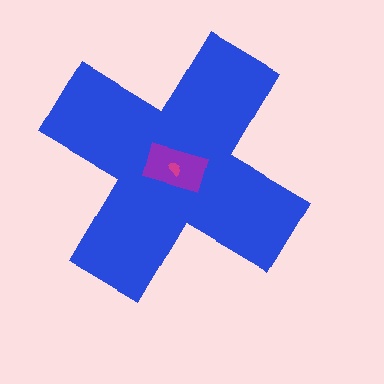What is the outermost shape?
The blue cross.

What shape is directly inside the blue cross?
The purple rectangle.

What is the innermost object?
The magenta semicircle.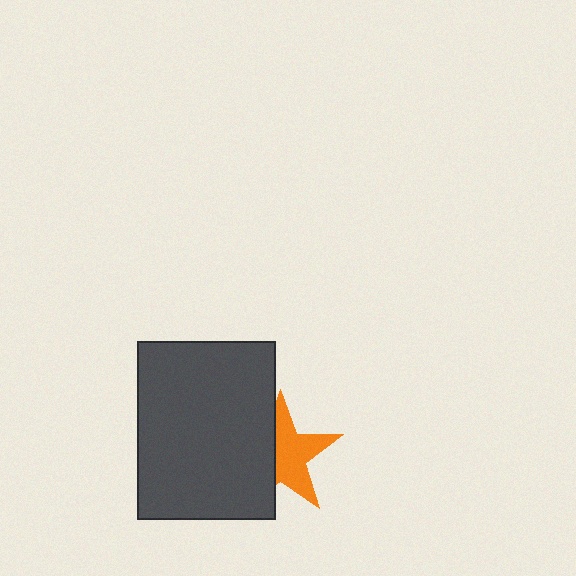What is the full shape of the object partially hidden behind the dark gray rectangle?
The partially hidden object is an orange star.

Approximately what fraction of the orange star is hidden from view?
Roughly 41% of the orange star is hidden behind the dark gray rectangle.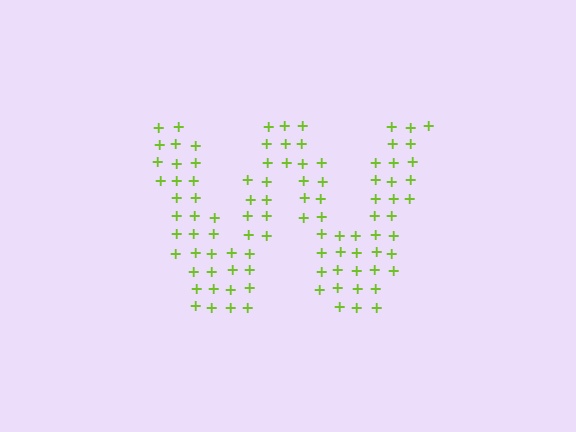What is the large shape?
The large shape is the letter W.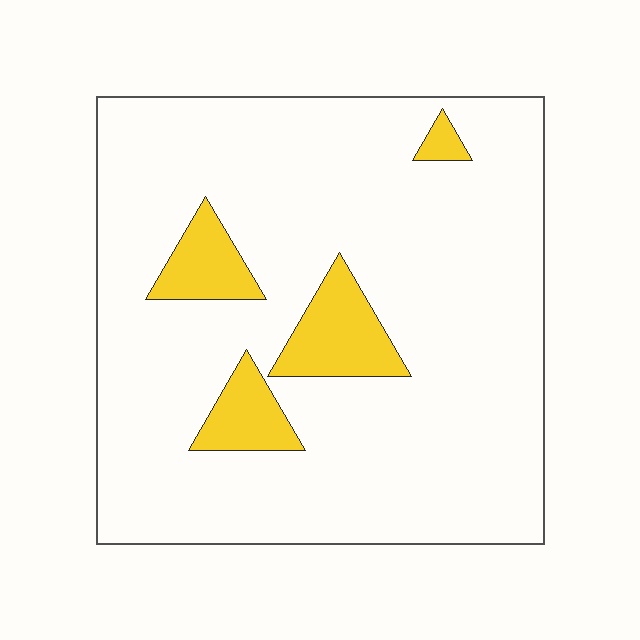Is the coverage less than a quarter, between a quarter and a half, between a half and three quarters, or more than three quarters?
Less than a quarter.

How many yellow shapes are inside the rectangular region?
4.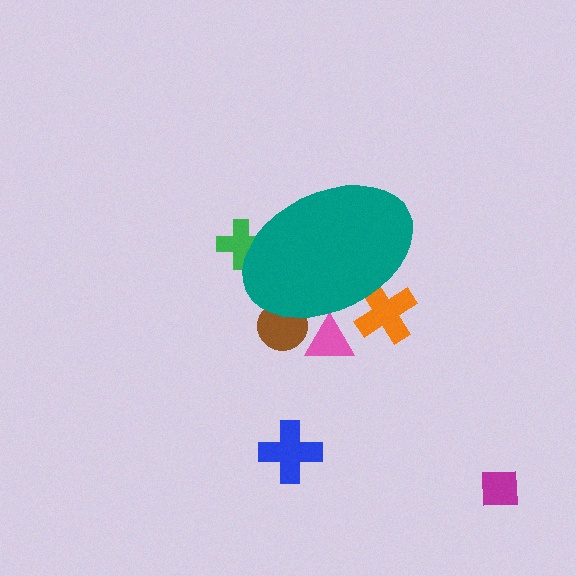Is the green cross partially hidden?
Yes, the green cross is partially hidden behind the teal ellipse.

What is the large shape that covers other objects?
A teal ellipse.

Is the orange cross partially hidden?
Yes, the orange cross is partially hidden behind the teal ellipse.